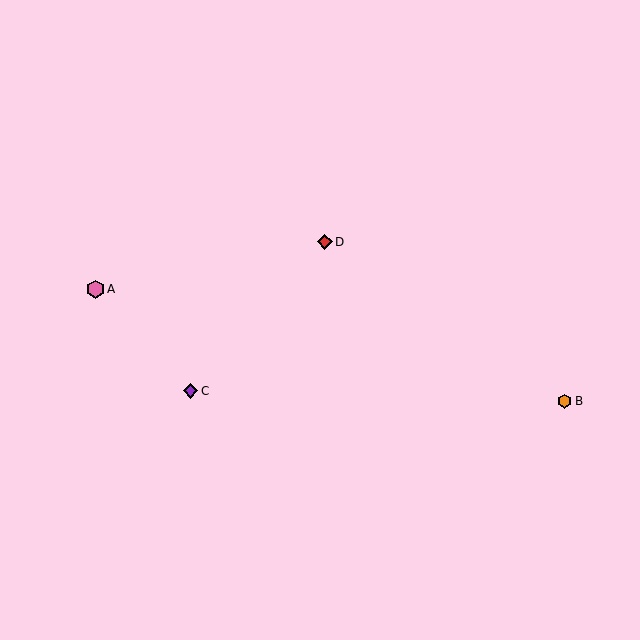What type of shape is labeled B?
Shape B is an orange hexagon.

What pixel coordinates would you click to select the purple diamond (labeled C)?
Click at (191, 391) to select the purple diamond C.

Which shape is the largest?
The pink hexagon (labeled A) is the largest.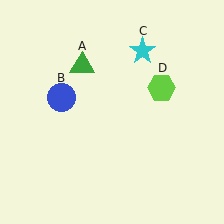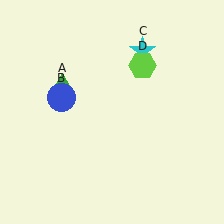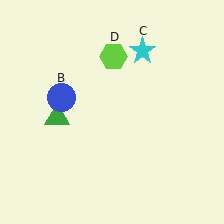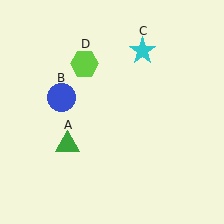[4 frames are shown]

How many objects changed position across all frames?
2 objects changed position: green triangle (object A), lime hexagon (object D).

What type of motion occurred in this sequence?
The green triangle (object A), lime hexagon (object D) rotated counterclockwise around the center of the scene.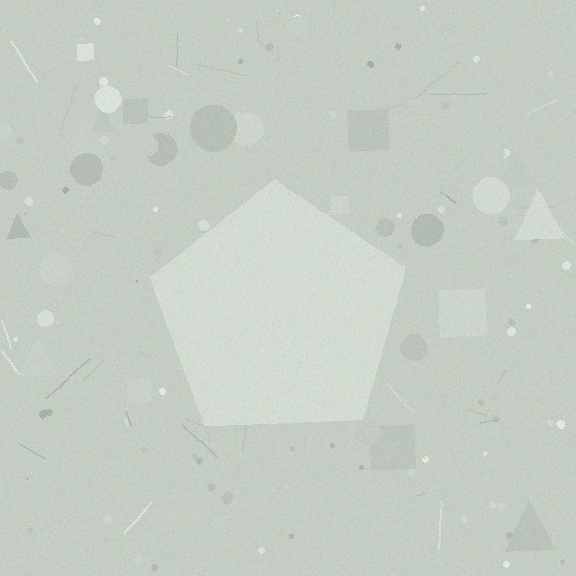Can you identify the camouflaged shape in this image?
The camouflaged shape is a pentagon.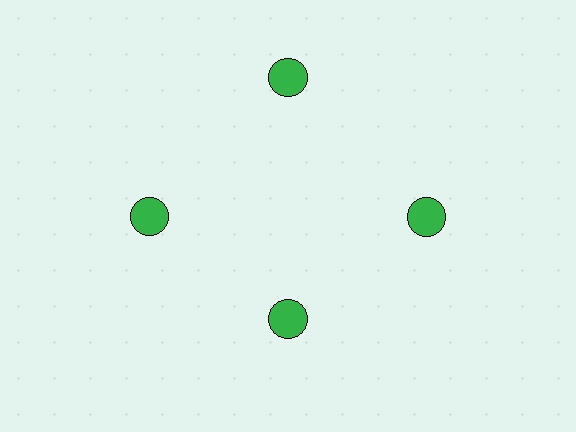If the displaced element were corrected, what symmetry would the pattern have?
It would have 4-fold rotational symmetry — the pattern would map onto itself every 90 degrees.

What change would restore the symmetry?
The symmetry would be restored by moving it outward, back onto the ring so that all 4 circles sit at equal angles and equal distance from the center.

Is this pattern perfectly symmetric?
No. The 4 green circles are arranged in a ring, but one element near the 6 o'clock position is pulled inward toward the center, breaking the 4-fold rotational symmetry.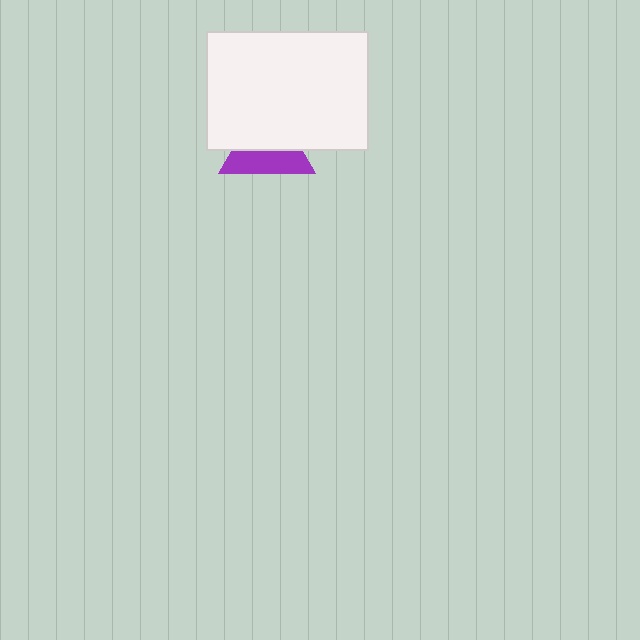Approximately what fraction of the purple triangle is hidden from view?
Roughly 54% of the purple triangle is hidden behind the white rectangle.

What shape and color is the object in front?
The object in front is a white rectangle.